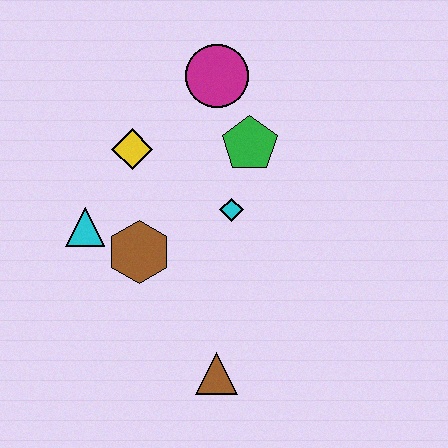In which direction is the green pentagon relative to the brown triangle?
The green pentagon is above the brown triangle.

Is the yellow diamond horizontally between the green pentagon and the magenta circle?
No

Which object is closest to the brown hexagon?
The cyan triangle is closest to the brown hexagon.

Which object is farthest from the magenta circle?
The brown triangle is farthest from the magenta circle.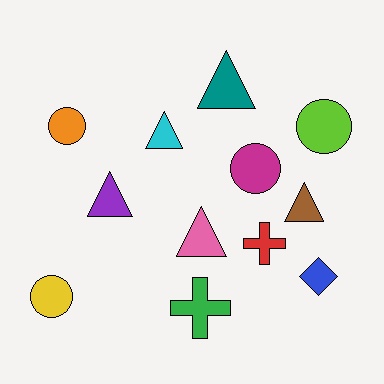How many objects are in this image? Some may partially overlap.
There are 12 objects.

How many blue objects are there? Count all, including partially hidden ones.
There is 1 blue object.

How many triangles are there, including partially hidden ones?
There are 5 triangles.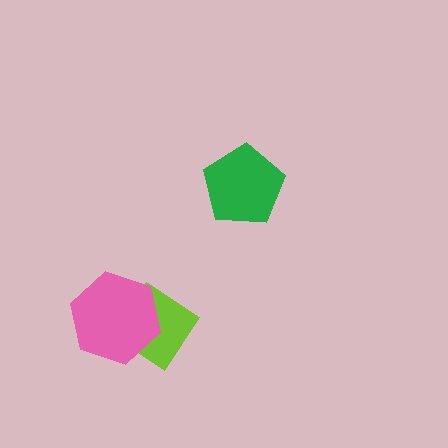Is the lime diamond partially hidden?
Yes, it is partially covered by another shape.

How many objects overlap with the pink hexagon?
1 object overlaps with the pink hexagon.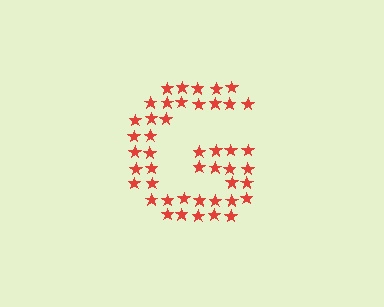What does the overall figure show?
The overall figure shows the letter G.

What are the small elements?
The small elements are stars.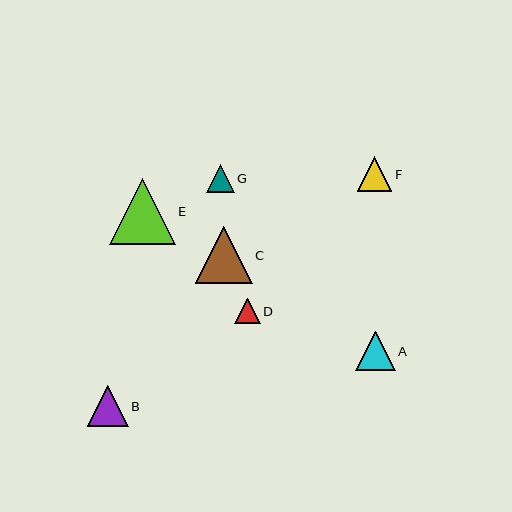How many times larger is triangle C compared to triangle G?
Triangle C is approximately 2.1 times the size of triangle G.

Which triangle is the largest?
Triangle E is the largest with a size of approximately 66 pixels.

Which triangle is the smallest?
Triangle D is the smallest with a size of approximately 25 pixels.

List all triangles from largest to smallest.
From largest to smallest: E, C, B, A, F, G, D.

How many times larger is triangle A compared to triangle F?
Triangle A is approximately 1.2 times the size of triangle F.